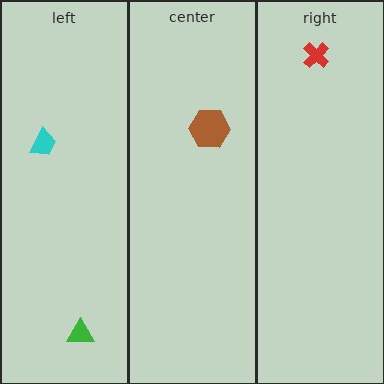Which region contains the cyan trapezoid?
The left region.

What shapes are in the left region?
The cyan trapezoid, the green triangle.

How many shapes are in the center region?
1.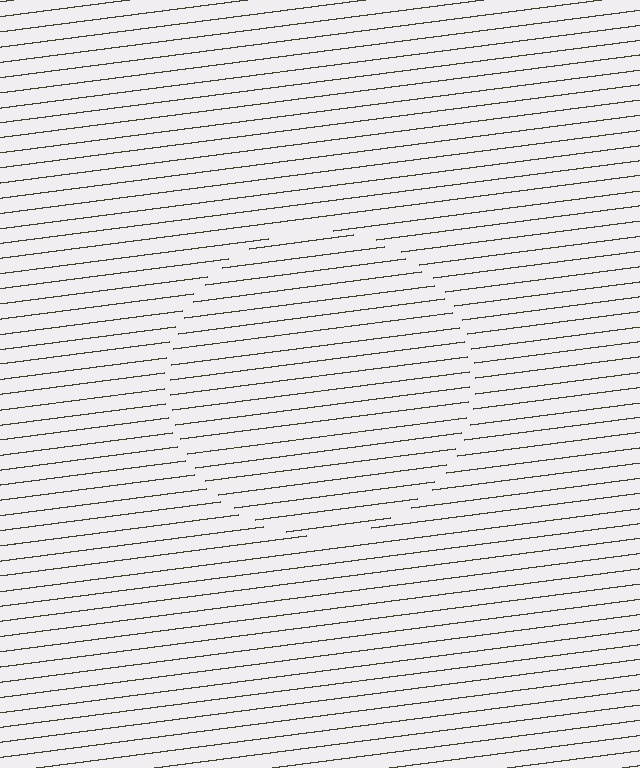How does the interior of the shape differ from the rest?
The interior of the shape contains the same grating, shifted by half a period — the contour is defined by the phase discontinuity where line-ends from the inner and outer gratings abut.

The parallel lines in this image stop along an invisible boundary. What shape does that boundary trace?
An illusory circle. The interior of the shape contains the same grating, shifted by half a period — the contour is defined by the phase discontinuity where line-ends from the inner and outer gratings abut.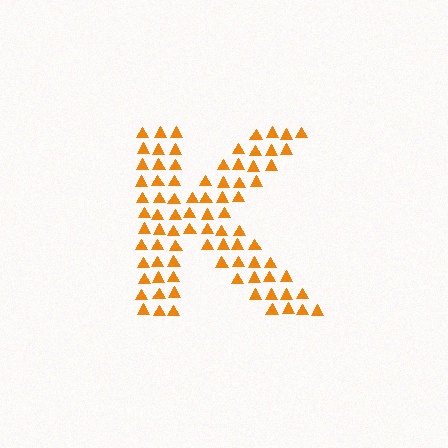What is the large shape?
The large shape is the letter K.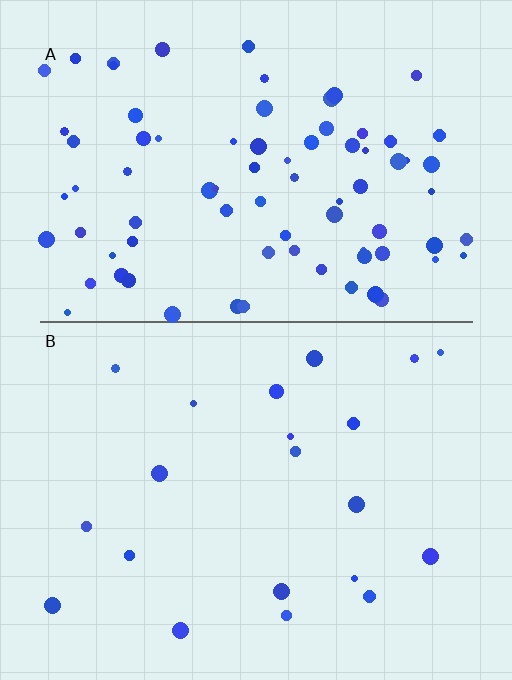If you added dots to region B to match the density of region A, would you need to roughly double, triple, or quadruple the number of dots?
Approximately quadruple.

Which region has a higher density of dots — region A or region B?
A (the top).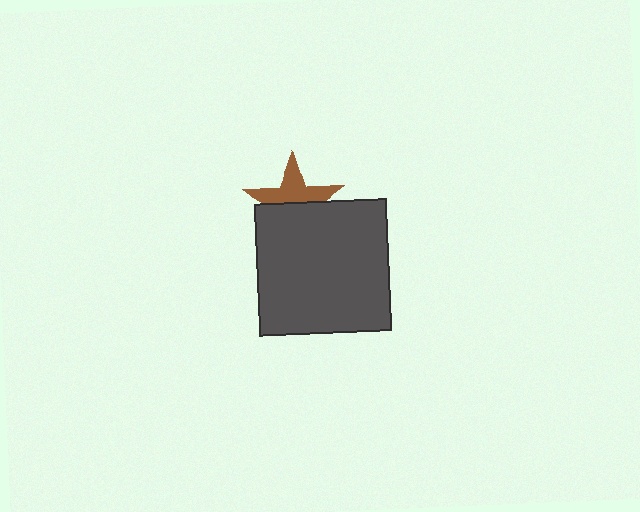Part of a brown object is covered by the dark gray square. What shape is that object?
It is a star.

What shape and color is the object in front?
The object in front is a dark gray square.